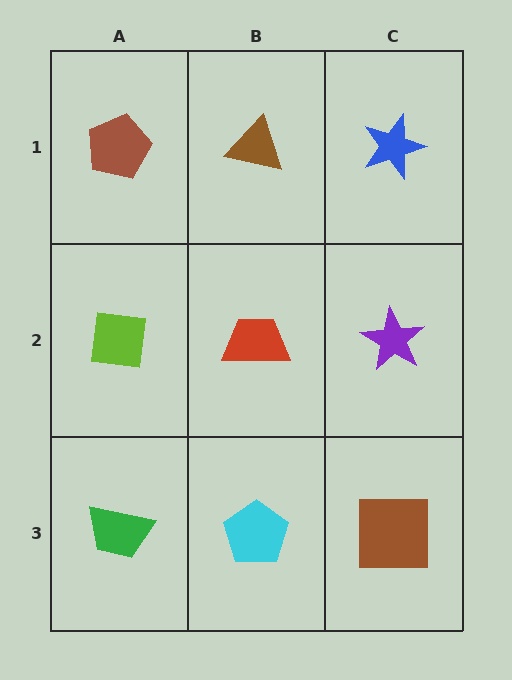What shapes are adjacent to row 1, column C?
A purple star (row 2, column C), a brown triangle (row 1, column B).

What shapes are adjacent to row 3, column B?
A red trapezoid (row 2, column B), a green trapezoid (row 3, column A), a brown square (row 3, column C).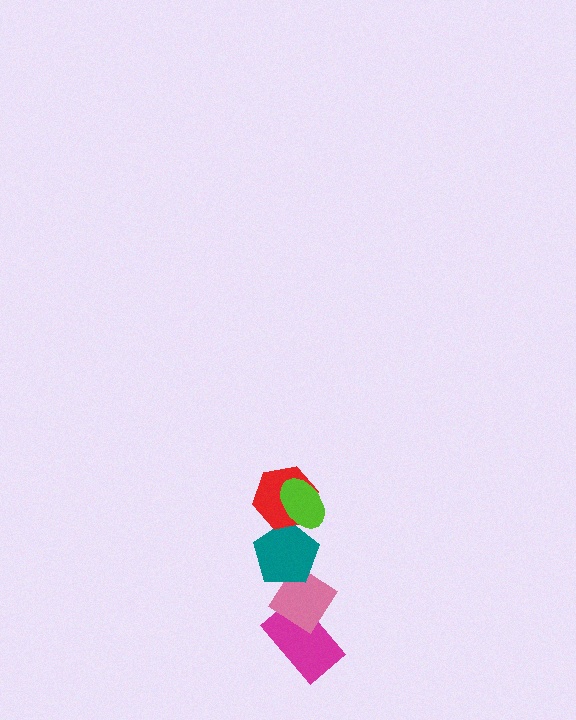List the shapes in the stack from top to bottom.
From top to bottom: the lime ellipse, the red hexagon, the teal pentagon, the pink diamond, the magenta rectangle.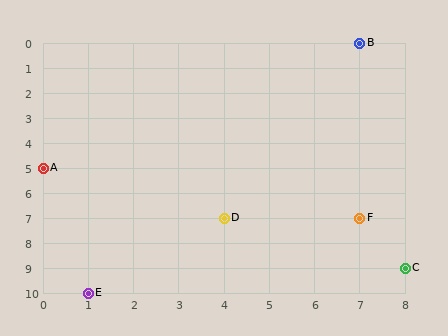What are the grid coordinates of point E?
Point E is at grid coordinates (1, 10).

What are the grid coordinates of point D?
Point D is at grid coordinates (4, 7).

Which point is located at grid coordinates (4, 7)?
Point D is at (4, 7).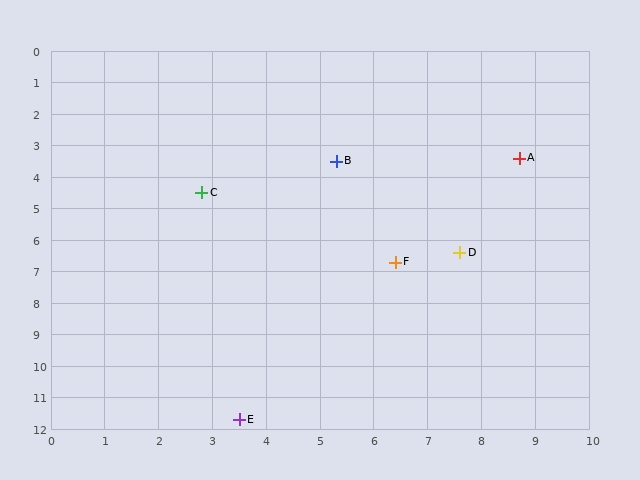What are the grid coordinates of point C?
Point C is at approximately (2.8, 4.5).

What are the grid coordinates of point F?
Point F is at approximately (6.4, 6.7).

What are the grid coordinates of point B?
Point B is at approximately (5.3, 3.5).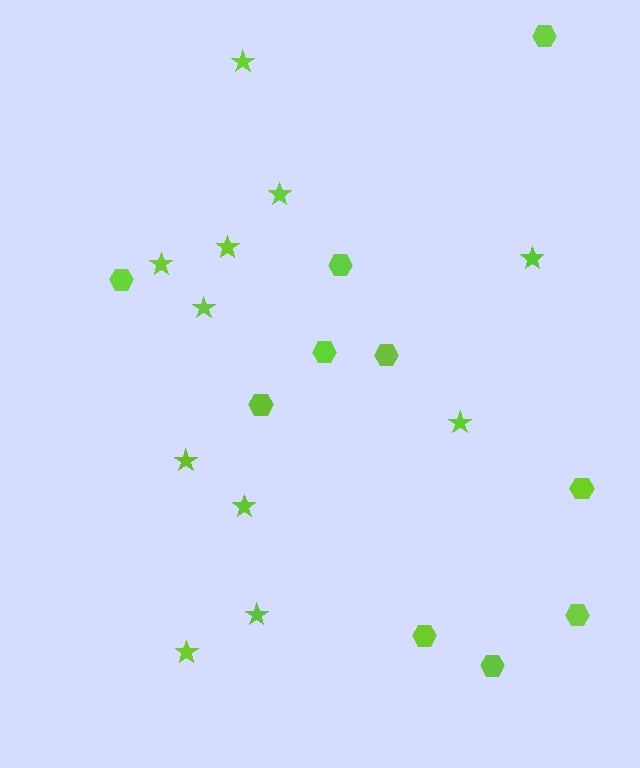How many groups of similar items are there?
There are 2 groups: one group of stars (11) and one group of hexagons (10).